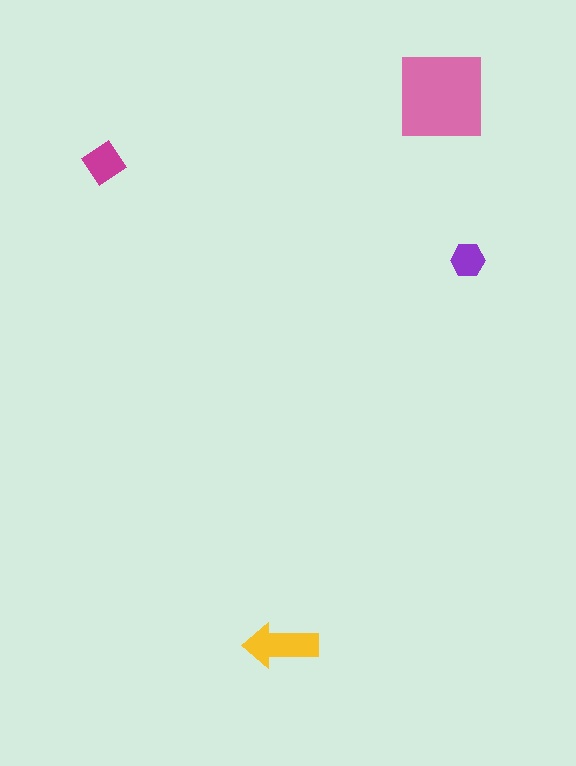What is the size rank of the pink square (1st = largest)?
1st.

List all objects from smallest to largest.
The purple hexagon, the magenta diamond, the yellow arrow, the pink square.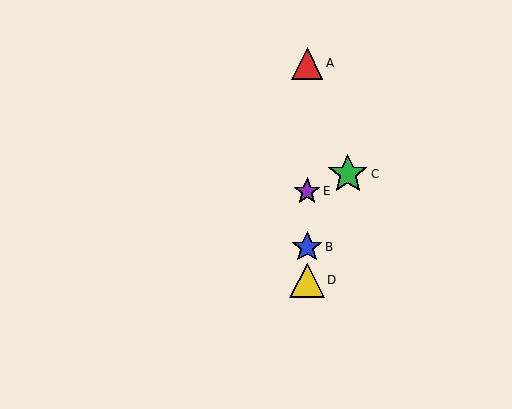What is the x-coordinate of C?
Object C is at x≈348.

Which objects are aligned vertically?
Objects A, B, D, E are aligned vertically.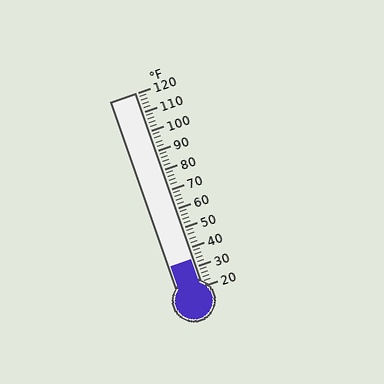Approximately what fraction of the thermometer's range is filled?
The thermometer is filled to approximately 15% of its range.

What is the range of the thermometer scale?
The thermometer scale ranges from 20°F to 120°F.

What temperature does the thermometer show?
The thermometer shows approximately 34°F.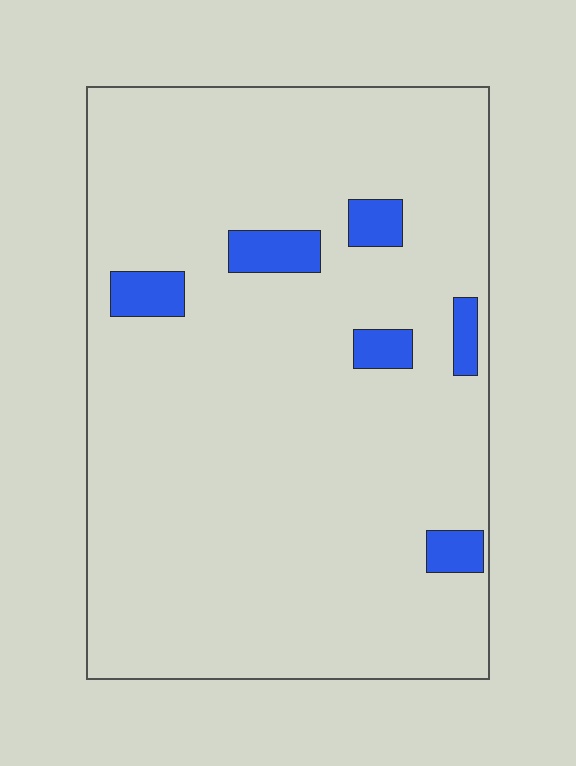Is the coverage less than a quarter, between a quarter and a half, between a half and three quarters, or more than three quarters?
Less than a quarter.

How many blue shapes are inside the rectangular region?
6.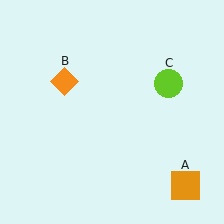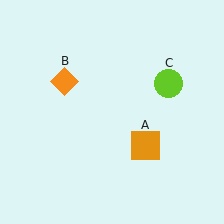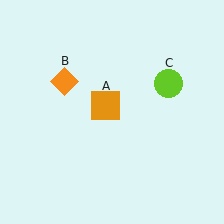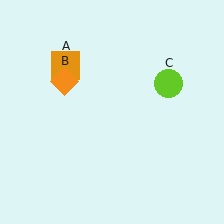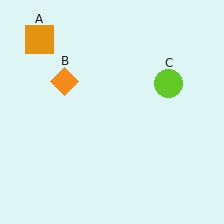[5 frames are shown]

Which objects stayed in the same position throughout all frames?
Orange diamond (object B) and lime circle (object C) remained stationary.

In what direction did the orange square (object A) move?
The orange square (object A) moved up and to the left.